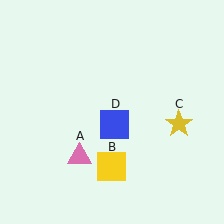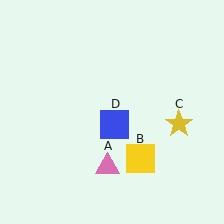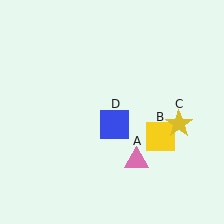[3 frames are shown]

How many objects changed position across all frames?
2 objects changed position: pink triangle (object A), yellow square (object B).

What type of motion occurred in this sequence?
The pink triangle (object A), yellow square (object B) rotated counterclockwise around the center of the scene.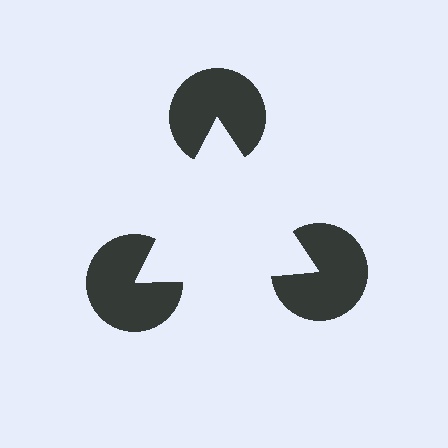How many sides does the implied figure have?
3 sides.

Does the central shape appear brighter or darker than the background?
It typically appears slightly brighter than the background, even though no actual brightness change is drawn.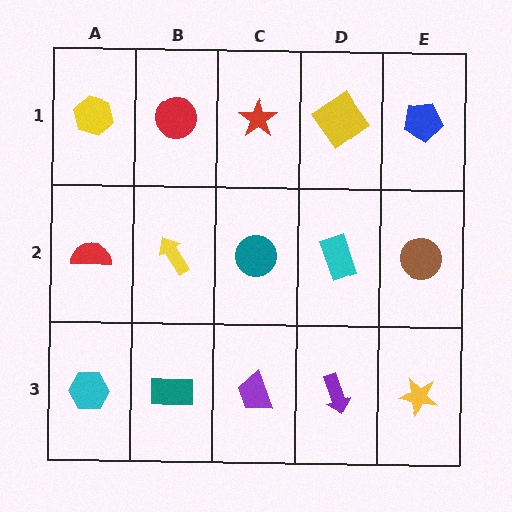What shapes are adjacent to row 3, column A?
A red semicircle (row 2, column A), a teal rectangle (row 3, column B).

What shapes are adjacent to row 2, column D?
A yellow diamond (row 1, column D), a purple arrow (row 3, column D), a teal circle (row 2, column C), a brown circle (row 2, column E).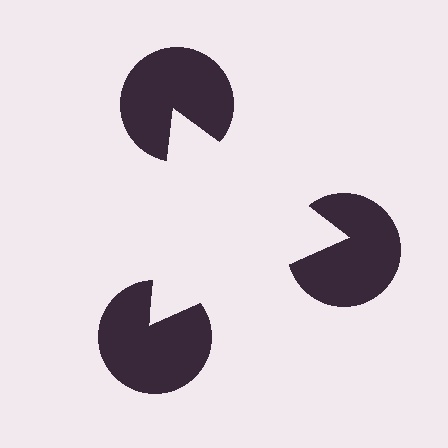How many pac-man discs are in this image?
There are 3 — one at each vertex of the illusory triangle.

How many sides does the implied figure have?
3 sides.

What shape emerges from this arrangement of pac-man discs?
An illusory triangle — its edges are inferred from the aligned wedge cuts in the pac-man discs, not physically drawn.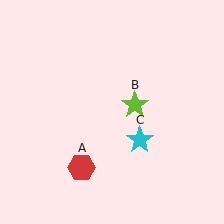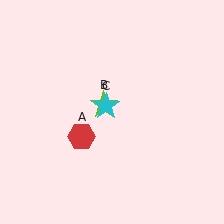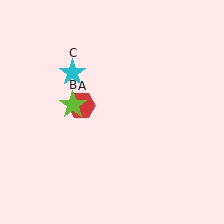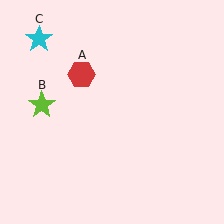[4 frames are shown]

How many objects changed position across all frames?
3 objects changed position: red hexagon (object A), lime star (object B), cyan star (object C).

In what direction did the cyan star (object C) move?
The cyan star (object C) moved up and to the left.